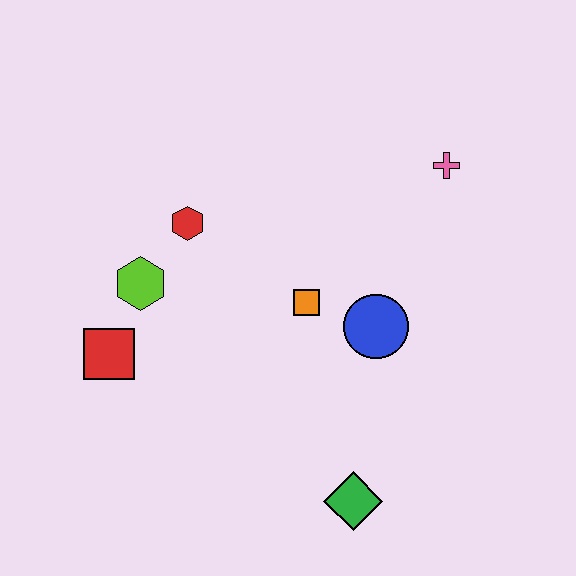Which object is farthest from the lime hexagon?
The pink cross is farthest from the lime hexagon.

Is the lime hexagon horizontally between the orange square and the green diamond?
No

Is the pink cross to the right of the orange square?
Yes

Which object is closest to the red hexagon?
The lime hexagon is closest to the red hexagon.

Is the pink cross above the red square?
Yes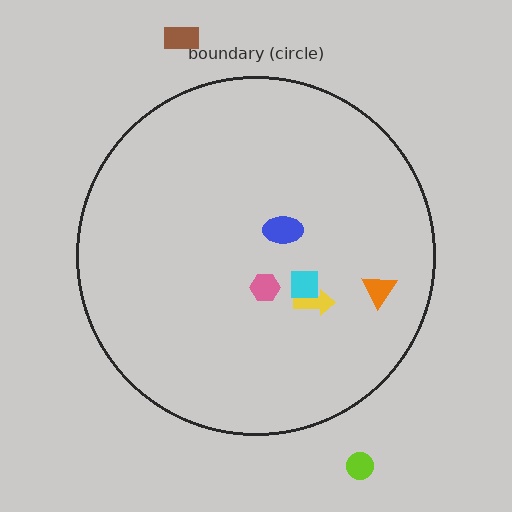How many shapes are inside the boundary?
5 inside, 2 outside.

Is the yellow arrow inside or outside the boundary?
Inside.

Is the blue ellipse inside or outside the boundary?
Inside.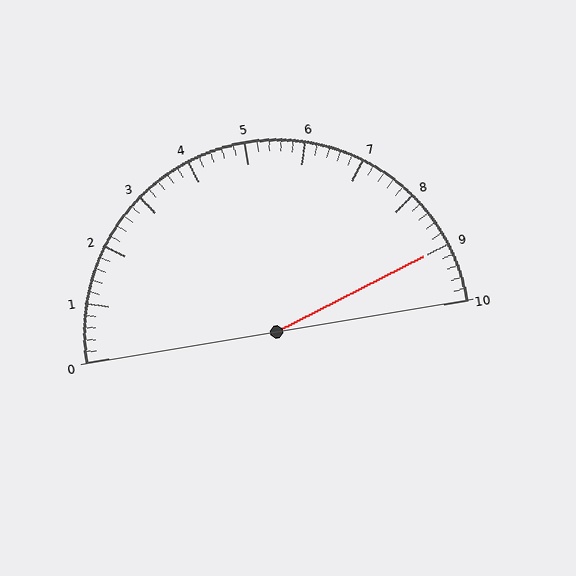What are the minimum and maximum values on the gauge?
The gauge ranges from 0 to 10.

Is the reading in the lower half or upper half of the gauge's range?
The reading is in the upper half of the range (0 to 10).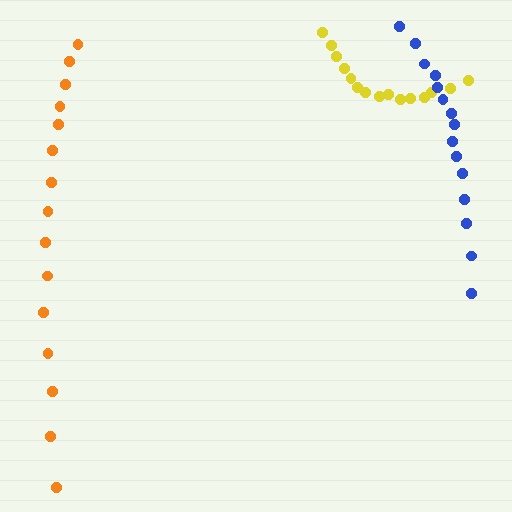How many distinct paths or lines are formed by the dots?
There are 3 distinct paths.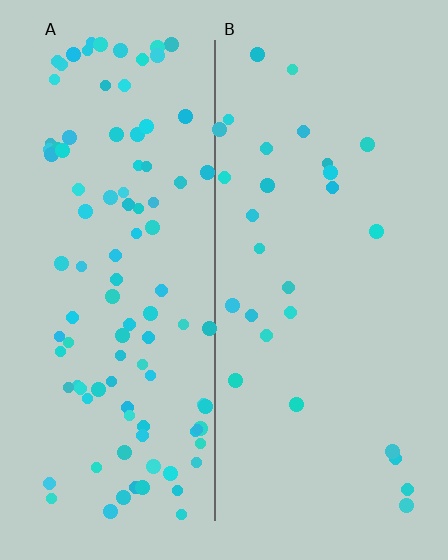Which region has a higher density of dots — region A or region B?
A (the left).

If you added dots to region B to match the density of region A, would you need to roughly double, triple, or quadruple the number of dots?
Approximately quadruple.